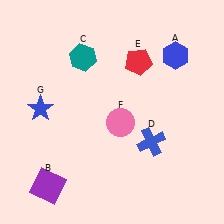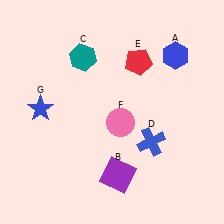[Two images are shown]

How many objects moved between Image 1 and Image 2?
1 object moved between the two images.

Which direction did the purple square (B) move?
The purple square (B) moved right.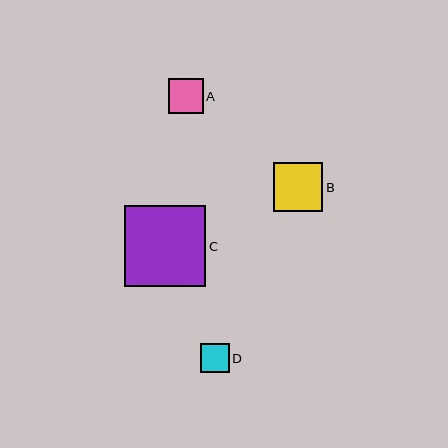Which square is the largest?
Square C is the largest with a size of approximately 81 pixels.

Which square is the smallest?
Square D is the smallest with a size of approximately 29 pixels.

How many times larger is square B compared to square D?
Square B is approximately 1.7 times the size of square D.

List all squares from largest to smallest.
From largest to smallest: C, B, A, D.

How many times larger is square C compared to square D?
Square C is approximately 2.8 times the size of square D.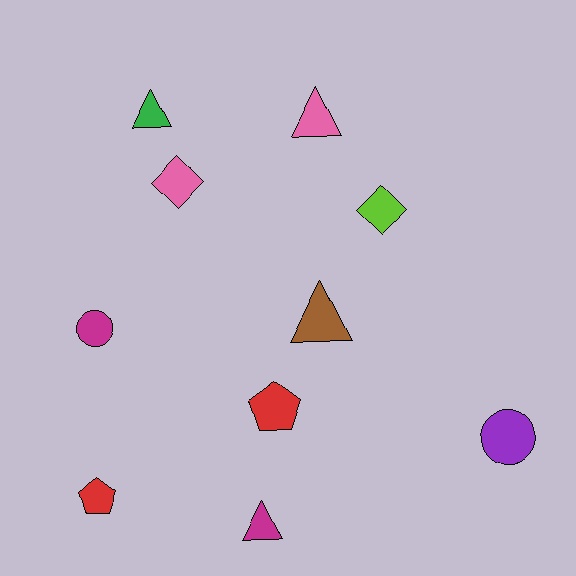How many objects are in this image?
There are 10 objects.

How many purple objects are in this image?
There is 1 purple object.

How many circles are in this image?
There are 2 circles.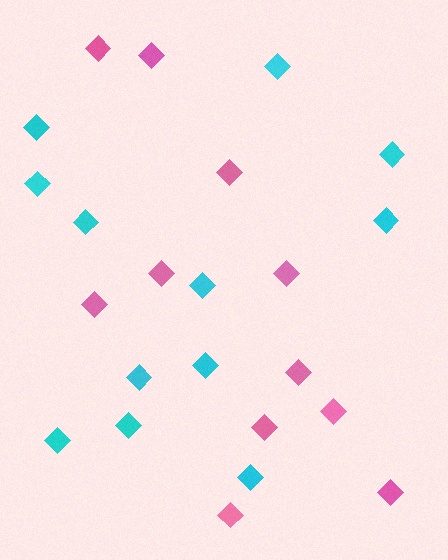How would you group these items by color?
There are 2 groups: one group of pink diamonds (11) and one group of cyan diamonds (12).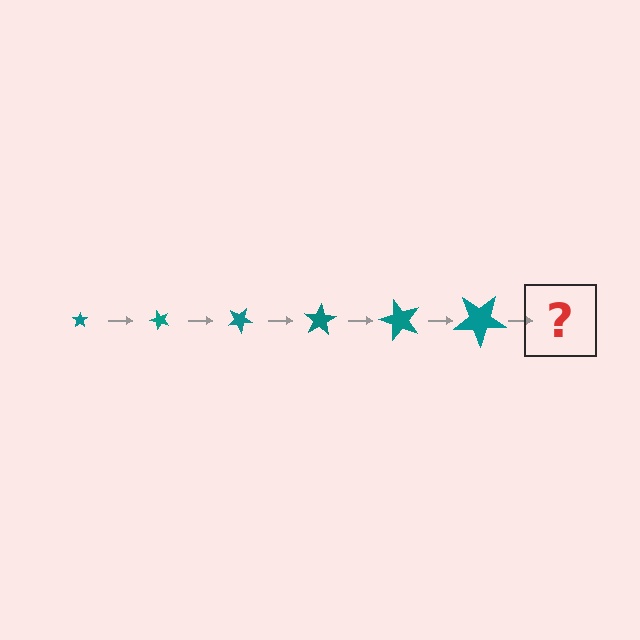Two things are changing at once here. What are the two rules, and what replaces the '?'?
The two rules are that the star grows larger each step and it rotates 50 degrees each step. The '?' should be a star, larger than the previous one and rotated 300 degrees from the start.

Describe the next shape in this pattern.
It should be a star, larger than the previous one and rotated 300 degrees from the start.